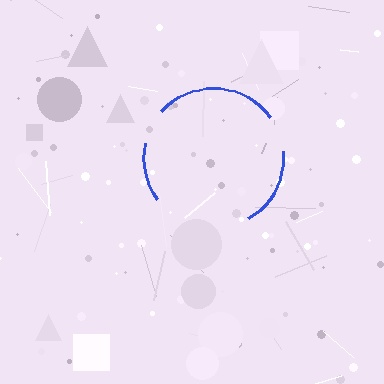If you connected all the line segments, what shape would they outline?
They would outline a circle.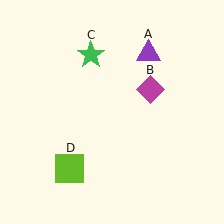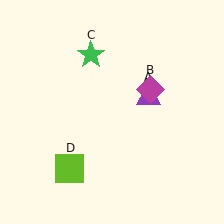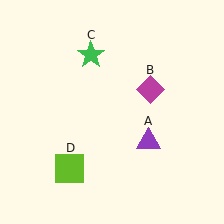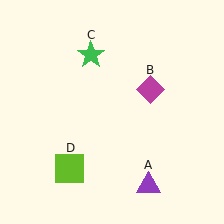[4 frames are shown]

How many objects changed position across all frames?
1 object changed position: purple triangle (object A).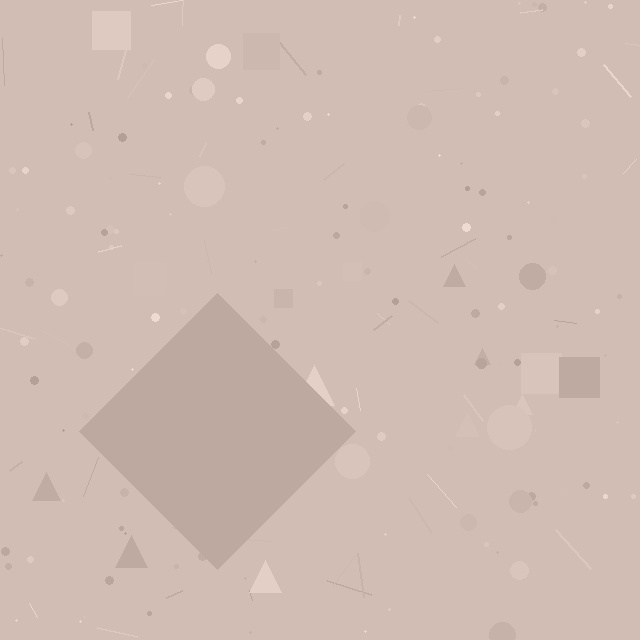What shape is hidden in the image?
A diamond is hidden in the image.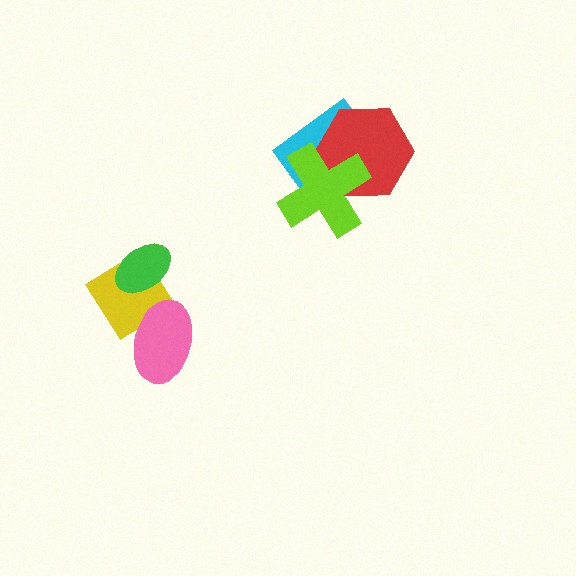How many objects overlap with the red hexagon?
2 objects overlap with the red hexagon.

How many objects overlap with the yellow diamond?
2 objects overlap with the yellow diamond.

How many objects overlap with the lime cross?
2 objects overlap with the lime cross.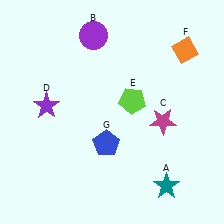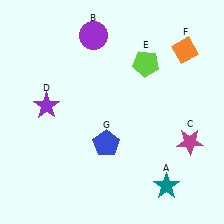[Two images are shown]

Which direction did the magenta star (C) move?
The magenta star (C) moved right.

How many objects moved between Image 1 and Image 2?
2 objects moved between the two images.